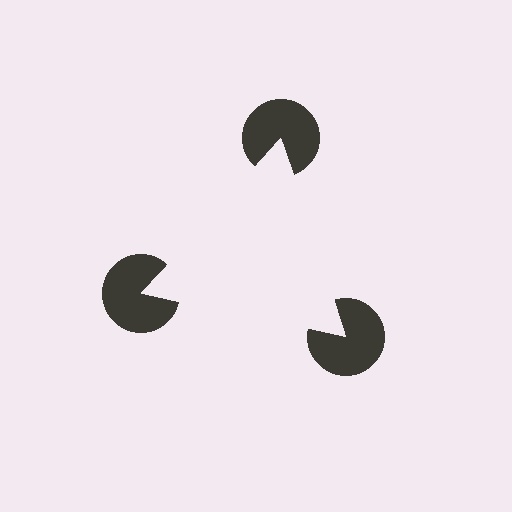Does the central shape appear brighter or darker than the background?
It typically appears slightly brighter than the background, even though no actual brightness change is drawn.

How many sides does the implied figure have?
3 sides.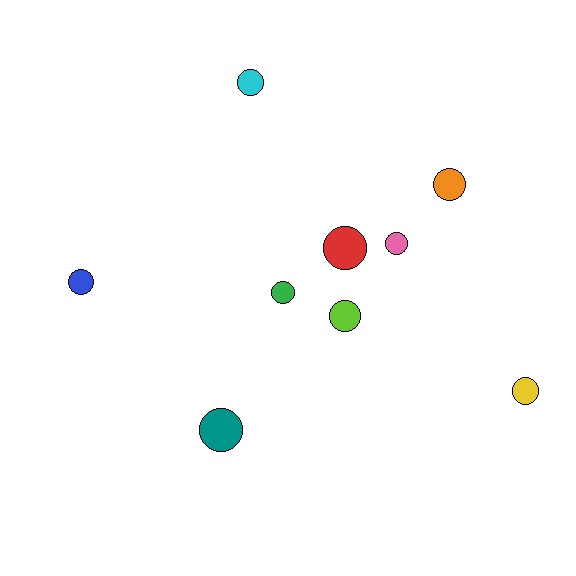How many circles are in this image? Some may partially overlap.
There are 9 circles.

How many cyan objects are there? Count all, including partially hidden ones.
There is 1 cyan object.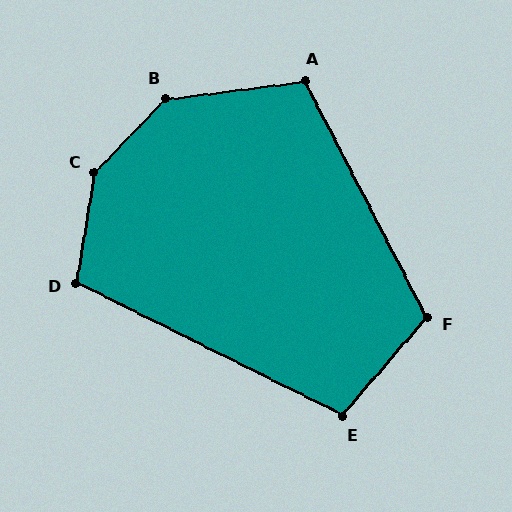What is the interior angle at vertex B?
Approximately 141 degrees (obtuse).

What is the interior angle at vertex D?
Approximately 107 degrees (obtuse).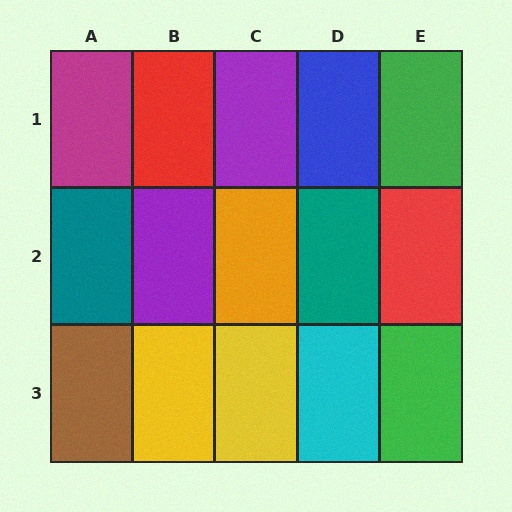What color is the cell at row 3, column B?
Yellow.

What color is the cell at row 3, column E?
Green.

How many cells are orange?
1 cell is orange.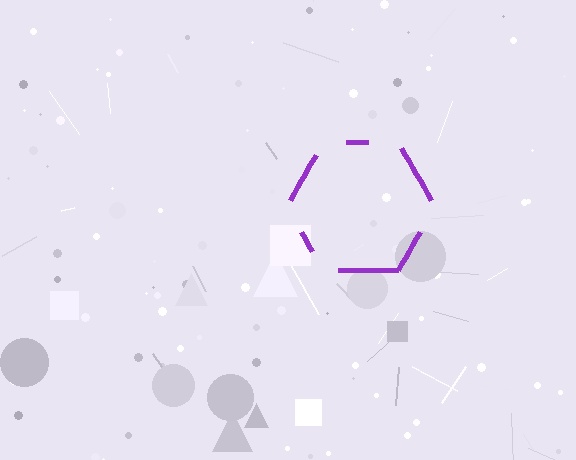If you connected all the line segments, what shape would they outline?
They would outline a hexagon.